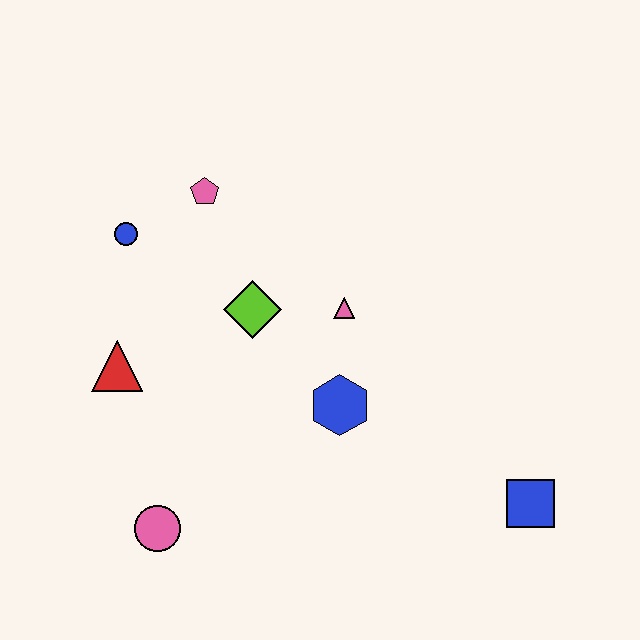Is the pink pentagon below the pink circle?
No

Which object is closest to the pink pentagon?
The blue circle is closest to the pink pentagon.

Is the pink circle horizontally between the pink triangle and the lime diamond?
No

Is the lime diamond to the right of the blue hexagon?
No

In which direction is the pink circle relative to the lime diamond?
The pink circle is below the lime diamond.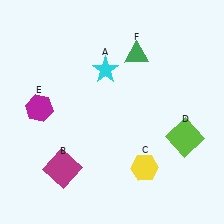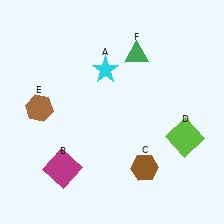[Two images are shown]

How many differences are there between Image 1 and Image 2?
There are 2 differences between the two images.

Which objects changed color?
C changed from yellow to brown. E changed from magenta to brown.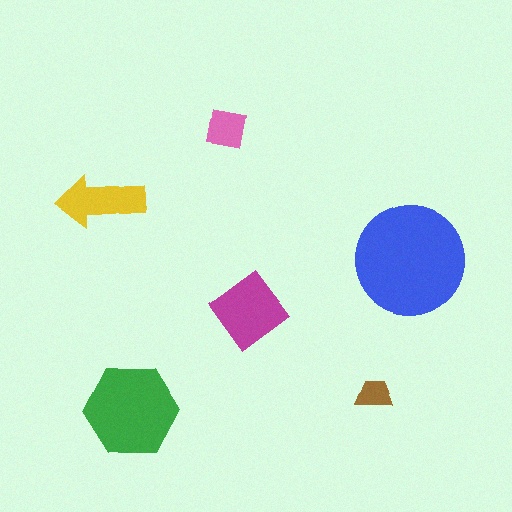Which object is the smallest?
The brown trapezoid.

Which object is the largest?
The blue circle.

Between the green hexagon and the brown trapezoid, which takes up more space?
The green hexagon.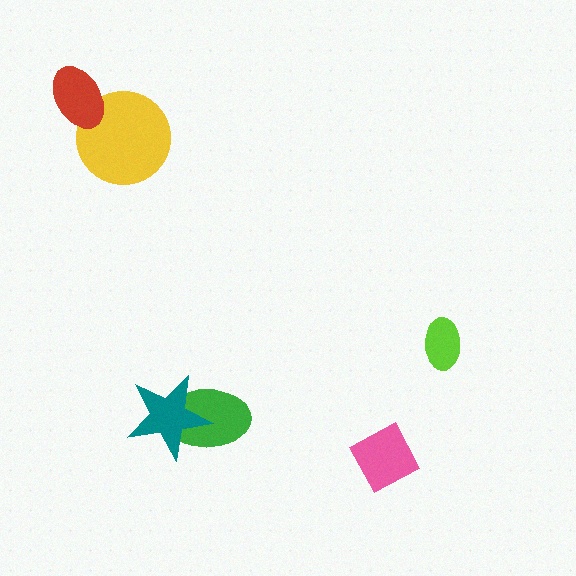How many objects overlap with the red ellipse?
1 object overlaps with the red ellipse.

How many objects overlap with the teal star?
1 object overlaps with the teal star.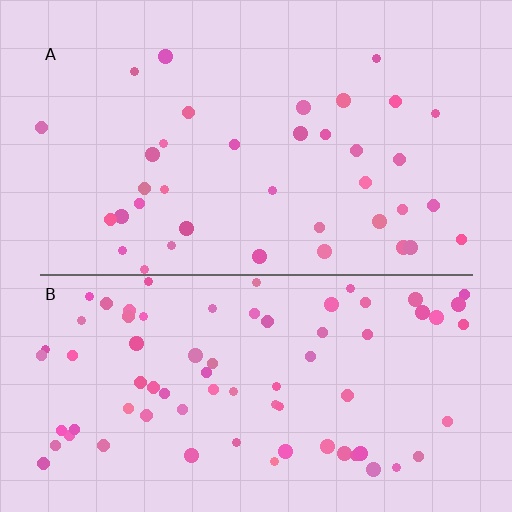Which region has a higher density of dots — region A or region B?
B (the bottom).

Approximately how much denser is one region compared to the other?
Approximately 2.0× — region B over region A.